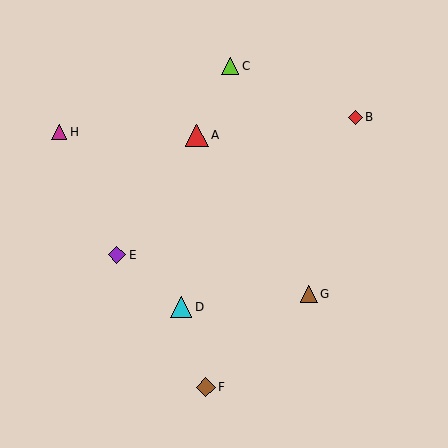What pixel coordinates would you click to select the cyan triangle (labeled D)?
Click at (181, 307) to select the cyan triangle D.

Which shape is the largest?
The red triangle (labeled A) is the largest.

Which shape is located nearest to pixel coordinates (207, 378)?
The brown diamond (labeled F) at (206, 387) is nearest to that location.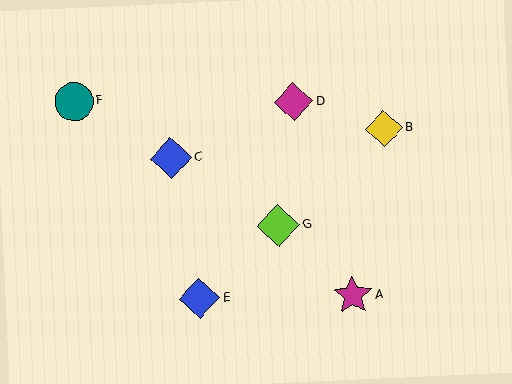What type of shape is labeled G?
Shape G is a lime diamond.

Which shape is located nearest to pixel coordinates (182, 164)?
The blue diamond (labeled C) at (171, 158) is nearest to that location.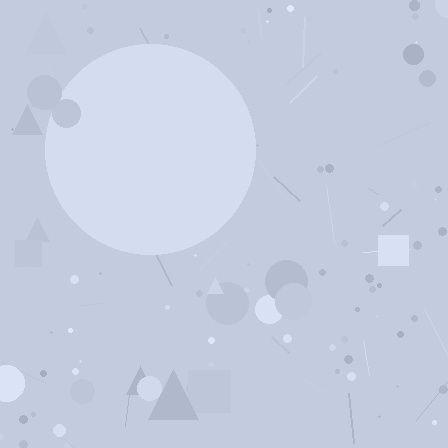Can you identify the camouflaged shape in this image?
The camouflaged shape is a circle.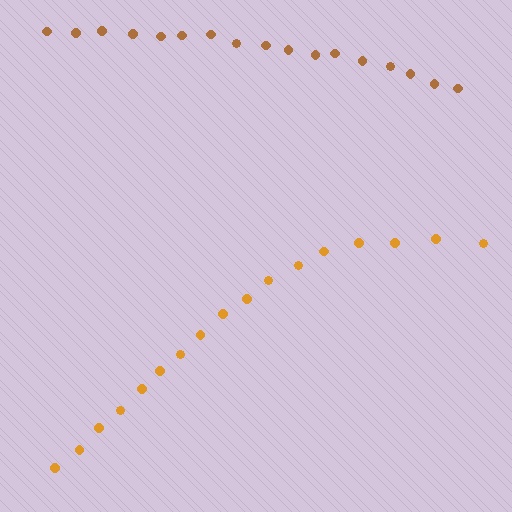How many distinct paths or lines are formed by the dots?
There are 2 distinct paths.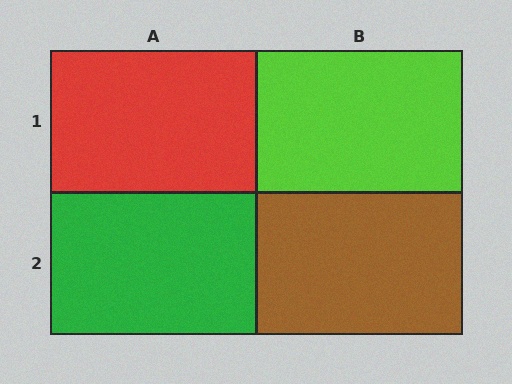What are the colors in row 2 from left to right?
Green, brown.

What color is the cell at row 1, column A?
Red.